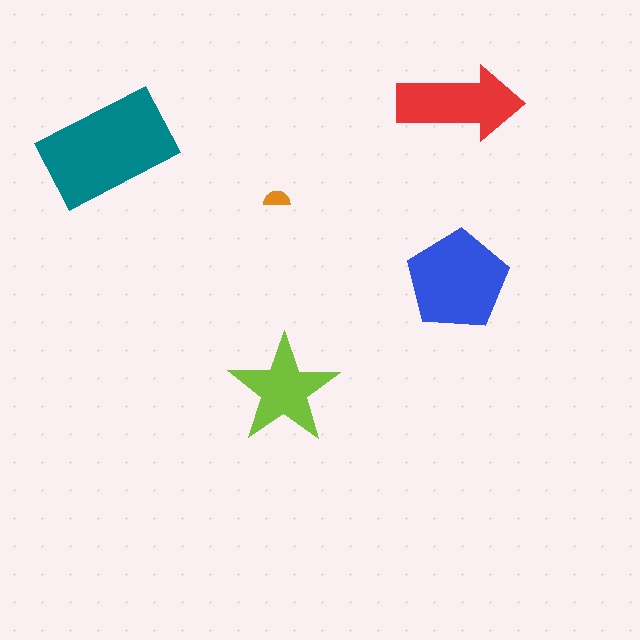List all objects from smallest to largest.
The orange semicircle, the lime star, the red arrow, the blue pentagon, the teal rectangle.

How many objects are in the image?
There are 5 objects in the image.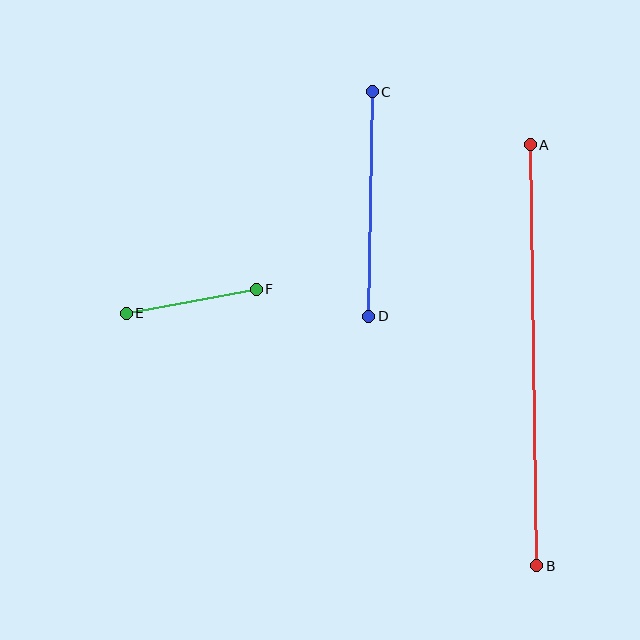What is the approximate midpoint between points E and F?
The midpoint is at approximately (191, 301) pixels.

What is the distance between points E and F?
The distance is approximately 132 pixels.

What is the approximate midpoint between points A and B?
The midpoint is at approximately (534, 355) pixels.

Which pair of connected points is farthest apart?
Points A and B are farthest apart.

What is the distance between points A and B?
The distance is approximately 421 pixels.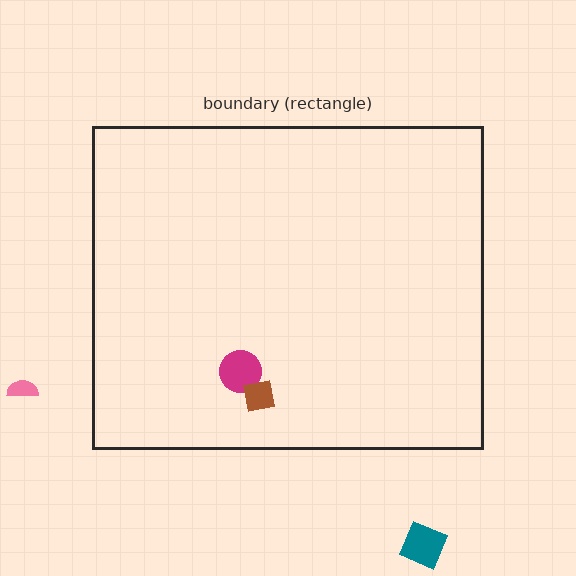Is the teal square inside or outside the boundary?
Outside.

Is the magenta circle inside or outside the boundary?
Inside.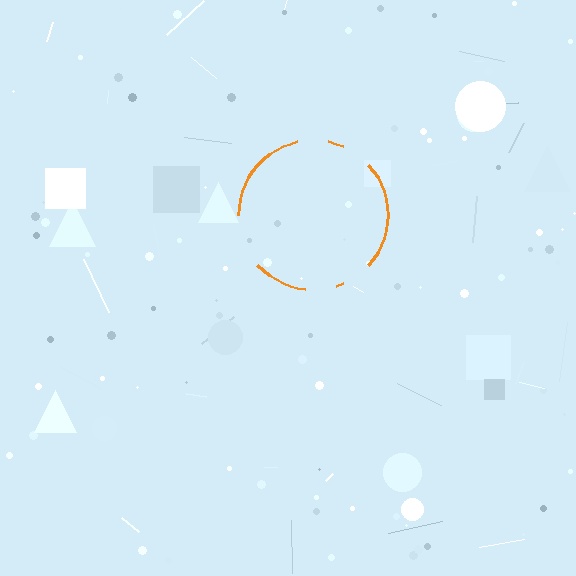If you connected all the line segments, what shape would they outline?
They would outline a circle.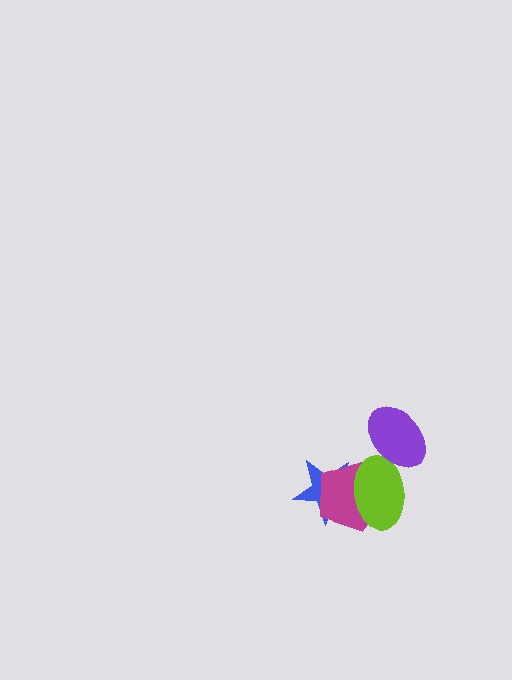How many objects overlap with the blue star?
2 objects overlap with the blue star.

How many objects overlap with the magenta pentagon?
2 objects overlap with the magenta pentagon.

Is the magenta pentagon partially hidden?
Yes, it is partially covered by another shape.